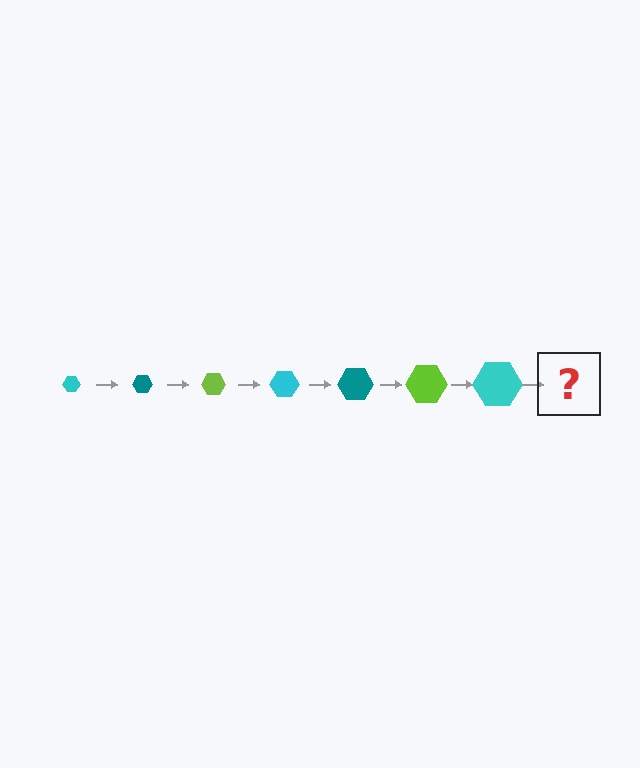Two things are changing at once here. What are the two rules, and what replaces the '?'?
The two rules are that the hexagon grows larger each step and the color cycles through cyan, teal, and lime. The '?' should be a teal hexagon, larger than the previous one.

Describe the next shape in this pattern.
It should be a teal hexagon, larger than the previous one.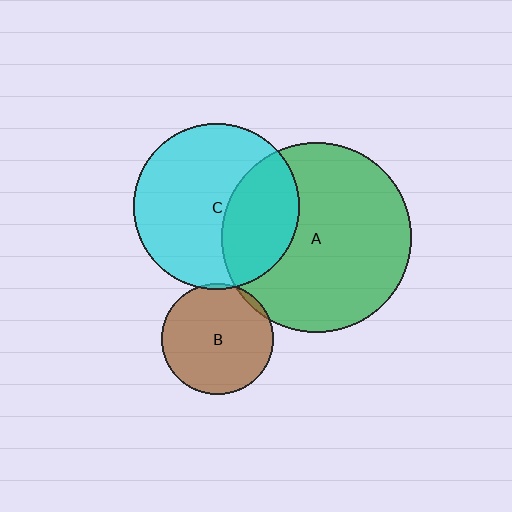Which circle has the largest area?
Circle A (green).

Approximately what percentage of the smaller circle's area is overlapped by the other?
Approximately 5%.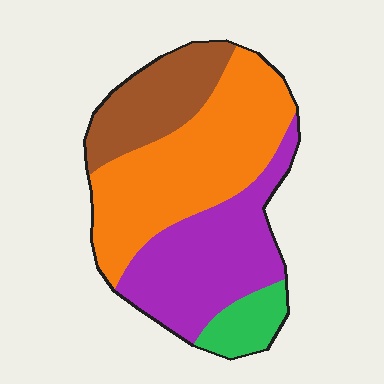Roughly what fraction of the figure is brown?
Brown takes up about one fifth (1/5) of the figure.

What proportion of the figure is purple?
Purple takes up between a quarter and a half of the figure.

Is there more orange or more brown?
Orange.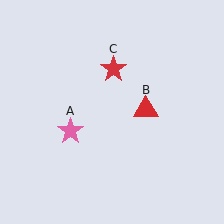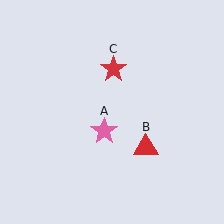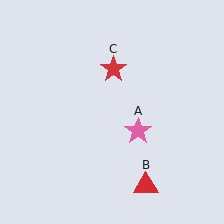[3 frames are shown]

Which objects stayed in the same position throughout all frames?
Red star (object C) remained stationary.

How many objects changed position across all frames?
2 objects changed position: pink star (object A), red triangle (object B).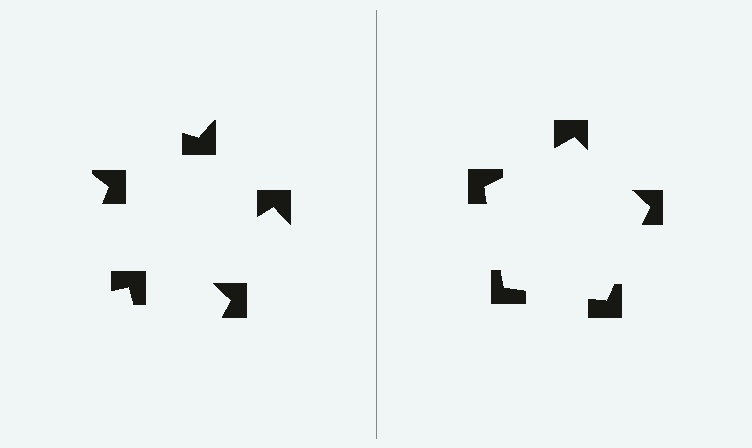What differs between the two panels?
The notched squares are positioned identically on both sides; only the wedge orientations differ. On the right they align to a pentagon; on the left they are misaligned.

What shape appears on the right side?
An illusory pentagon.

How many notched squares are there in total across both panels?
10 — 5 on each side.